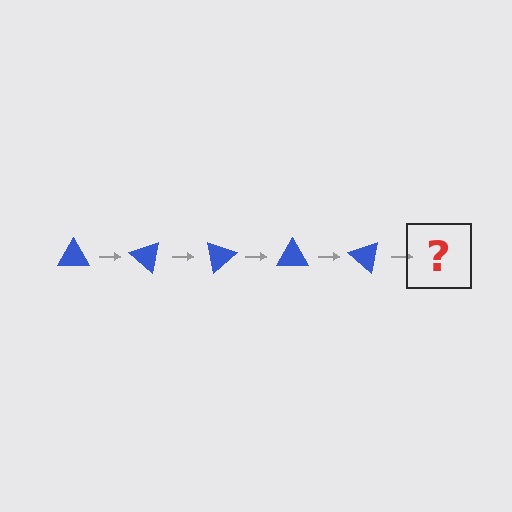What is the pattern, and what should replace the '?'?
The pattern is that the triangle rotates 40 degrees each step. The '?' should be a blue triangle rotated 200 degrees.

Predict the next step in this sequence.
The next step is a blue triangle rotated 200 degrees.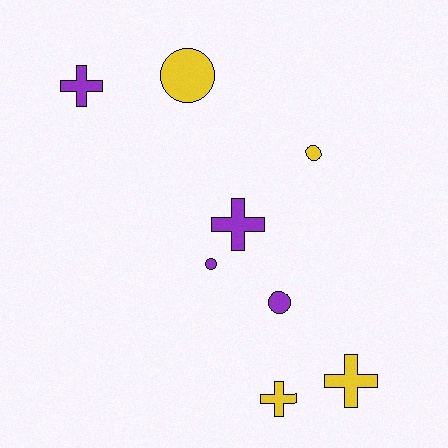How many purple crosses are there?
There are 2 purple crosses.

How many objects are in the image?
There are 8 objects.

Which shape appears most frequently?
Circle, with 4 objects.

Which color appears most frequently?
Purple, with 4 objects.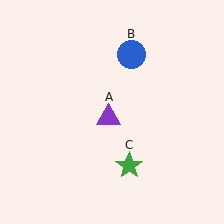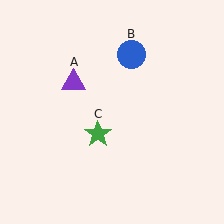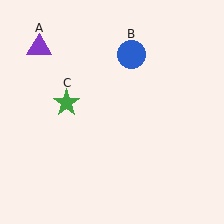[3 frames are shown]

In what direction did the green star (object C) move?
The green star (object C) moved up and to the left.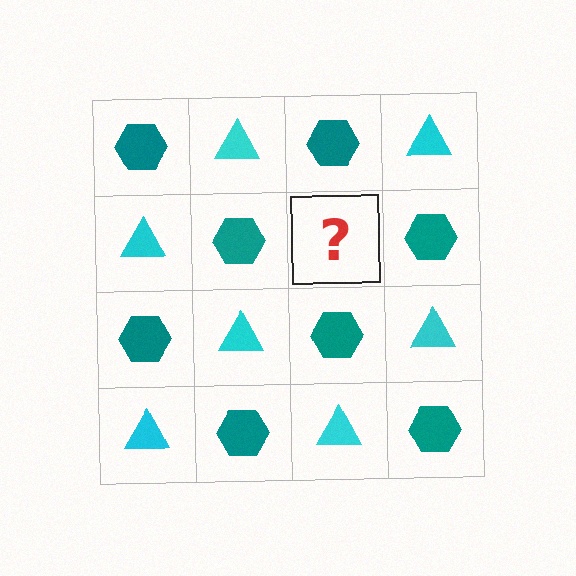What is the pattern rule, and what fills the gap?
The rule is that it alternates teal hexagon and cyan triangle in a checkerboard pattern. The gap should be filled with a cyan triangle.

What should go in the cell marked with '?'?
The missing cell should contain a cyan triangle.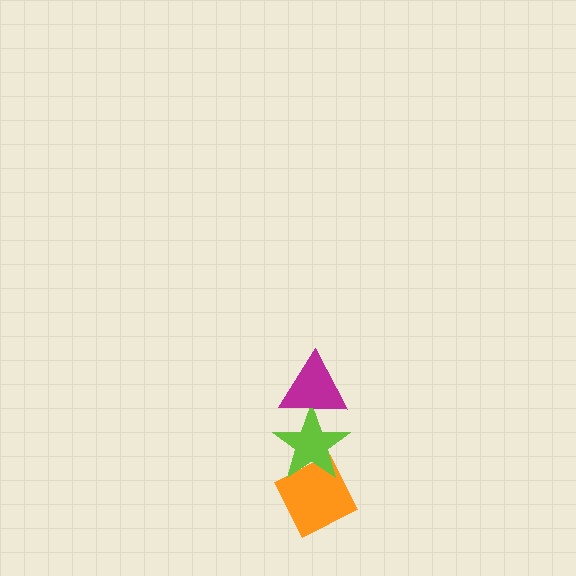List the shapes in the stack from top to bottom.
From top to bottom: the magenta triangle, the lime star, the orange diamond.